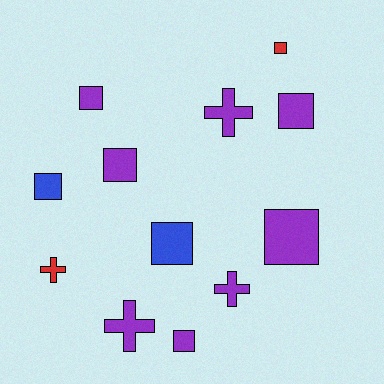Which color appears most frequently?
Purple, with 8 objects.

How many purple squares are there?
There are 5 purple squares.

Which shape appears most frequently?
Square, with 8 objects.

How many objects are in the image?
There are 12 objects.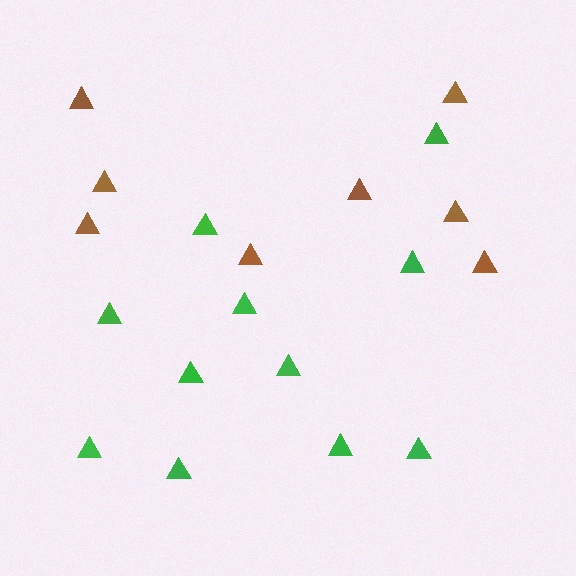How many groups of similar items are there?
There are 2 groups: one group of brown triangles (8) and one group of green triangles (11).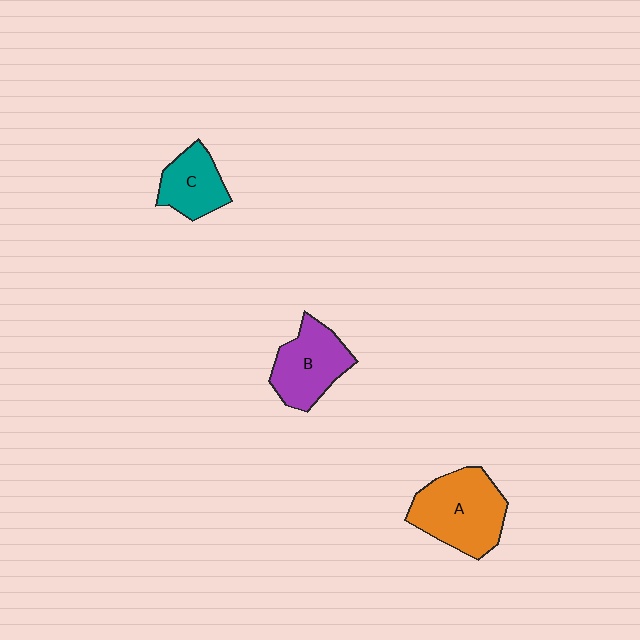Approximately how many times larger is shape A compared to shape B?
Approximately 1.3 times.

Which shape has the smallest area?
Shape C (teal).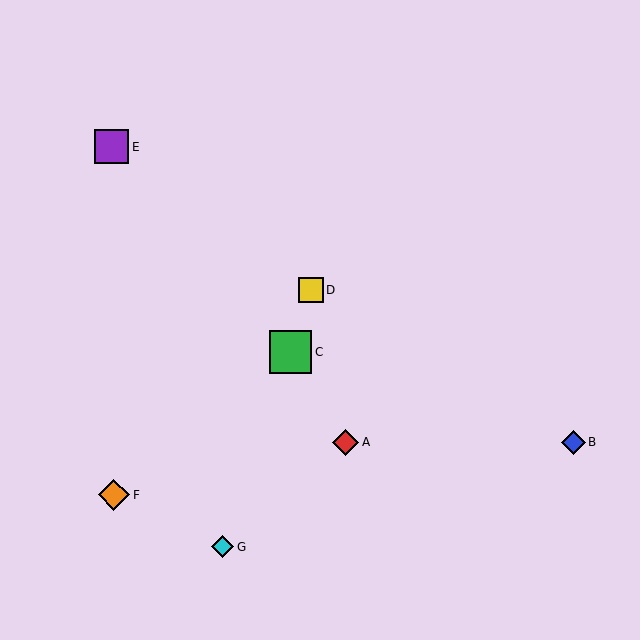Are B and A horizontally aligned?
Yes, both are at y≈442.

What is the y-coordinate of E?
Object E is at y≈147.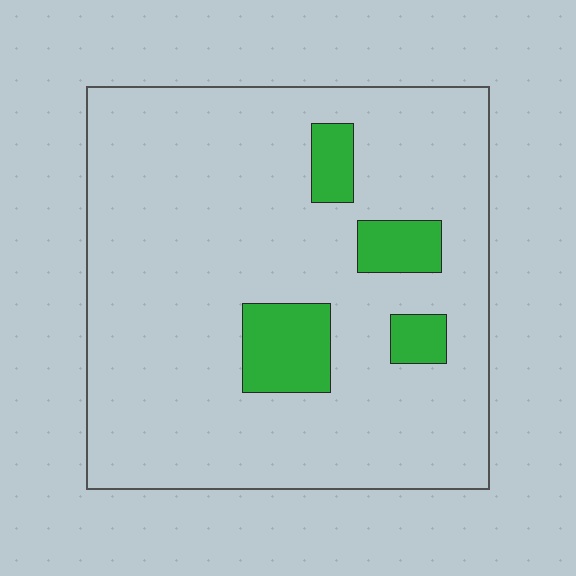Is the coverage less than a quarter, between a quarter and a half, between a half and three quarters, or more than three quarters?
Less than a quarter.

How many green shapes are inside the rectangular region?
4.